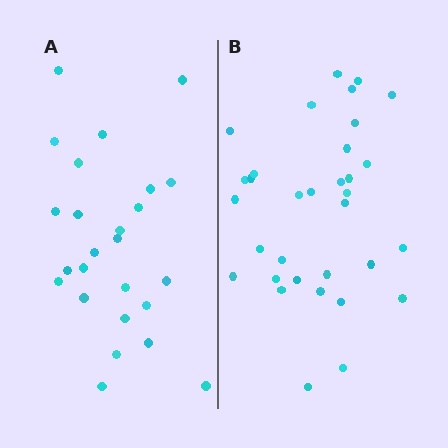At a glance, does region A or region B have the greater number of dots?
Region B (the right region) has more dots.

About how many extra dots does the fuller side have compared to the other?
Region B has roughly 8 or so more dots than region A.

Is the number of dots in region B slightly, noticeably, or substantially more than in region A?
Region B has noticeably more, but not dramatically so. The ratio is roughly 1.3 to 1.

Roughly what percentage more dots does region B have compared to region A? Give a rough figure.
About 30% more.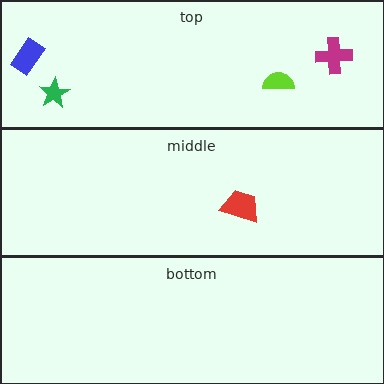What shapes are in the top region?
The blue rectangle, the green star, the lime semicircle, the magenta cross.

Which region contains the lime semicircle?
The top region.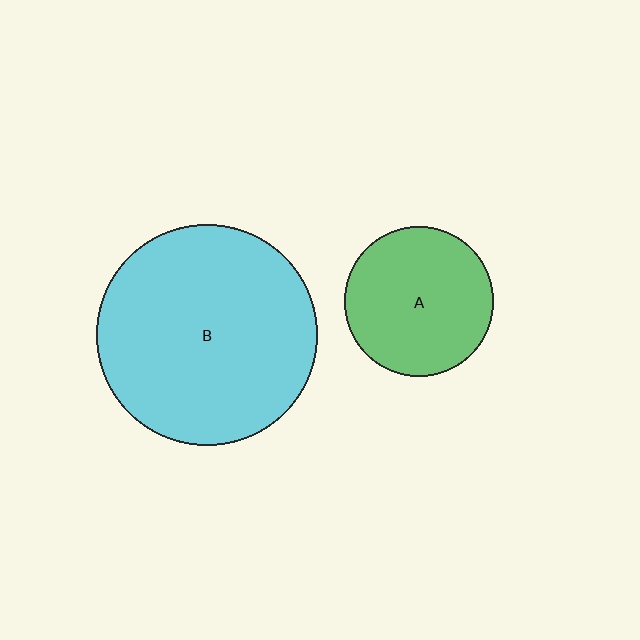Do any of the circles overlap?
No, none of the circles overlap.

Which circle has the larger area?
Circle B (cyan).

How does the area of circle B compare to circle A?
Approximately 2.2 times.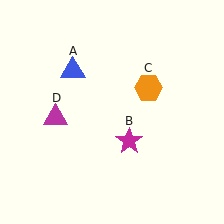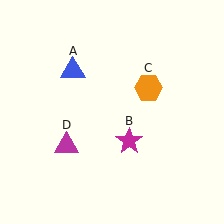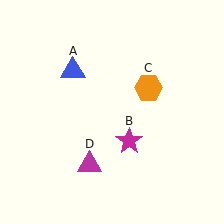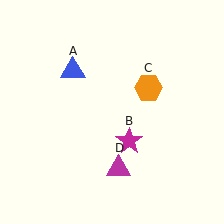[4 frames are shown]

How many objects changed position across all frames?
1 object changed position: magenta triangle (object D).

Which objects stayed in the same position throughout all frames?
Blue triangle (object A) and magenta star (object B) and orange hexagon (object C) remained stationary.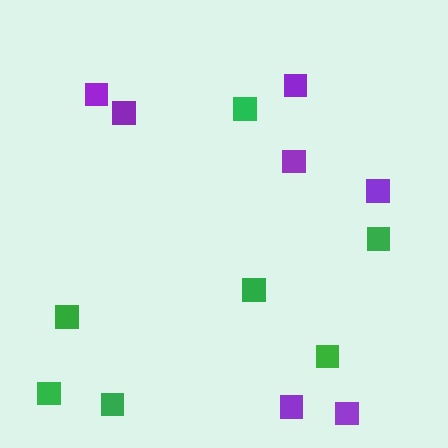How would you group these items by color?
There are 2 groups: one group of green squares (7) and one group of purple squares (7).